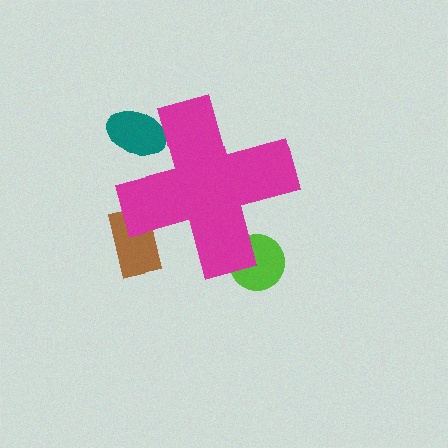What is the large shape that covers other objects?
A magenta cross.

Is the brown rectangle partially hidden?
Yes, the brown rectangle is partially hidden behind the magenta cross.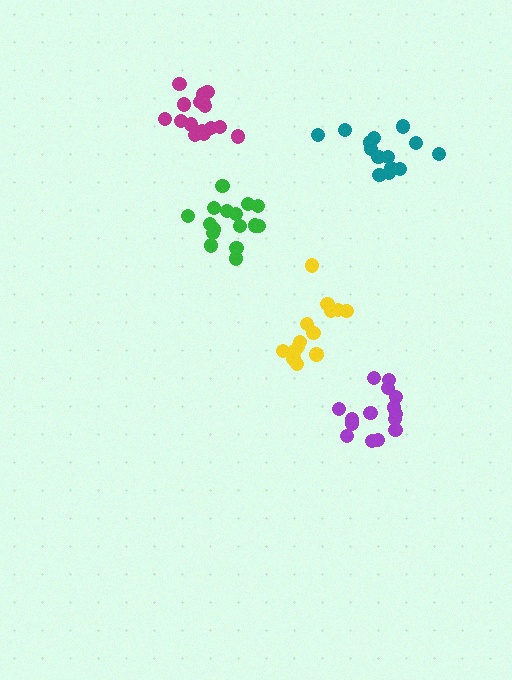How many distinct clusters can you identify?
There are 5 distinct clusters.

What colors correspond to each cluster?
The clusters are colored: teal, purple, yellow, magenta, green.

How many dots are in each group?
Group 1: 15 dots, Group 2: 15 dots, Group 3: 14 dots, Group 4: 16 dots, Group 5: 16 dots (76 total).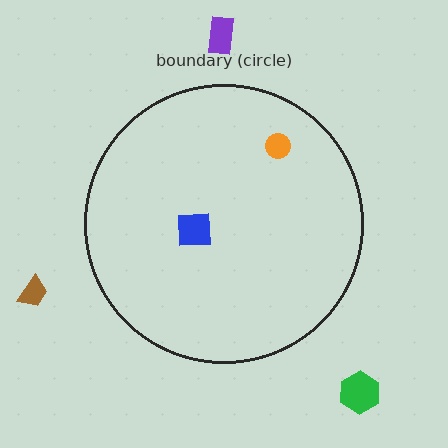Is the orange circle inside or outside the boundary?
Inside.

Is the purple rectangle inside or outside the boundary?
Outside.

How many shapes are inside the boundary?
2 inside, 3 outside.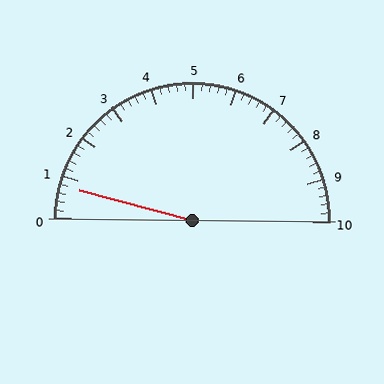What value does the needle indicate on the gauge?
The needle indicates approximately 0.8.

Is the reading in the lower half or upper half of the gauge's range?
The reading is in the lower half of the range (0 to 10).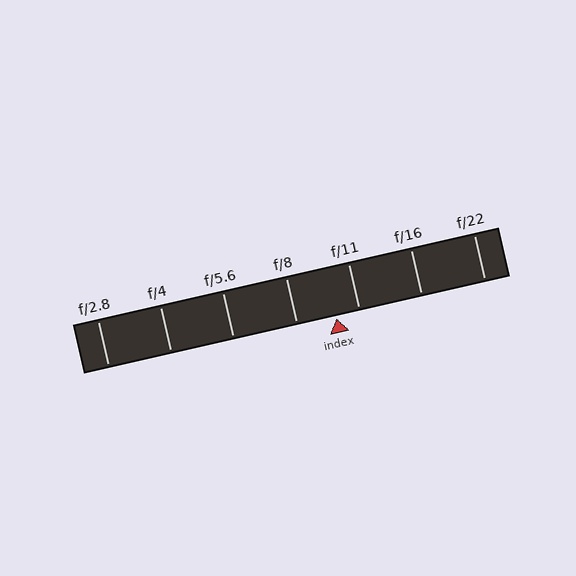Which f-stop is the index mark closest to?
The index mark is closest to f/11.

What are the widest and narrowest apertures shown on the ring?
The widest aperture shown is f/2.8 and the narrowest is f/22.